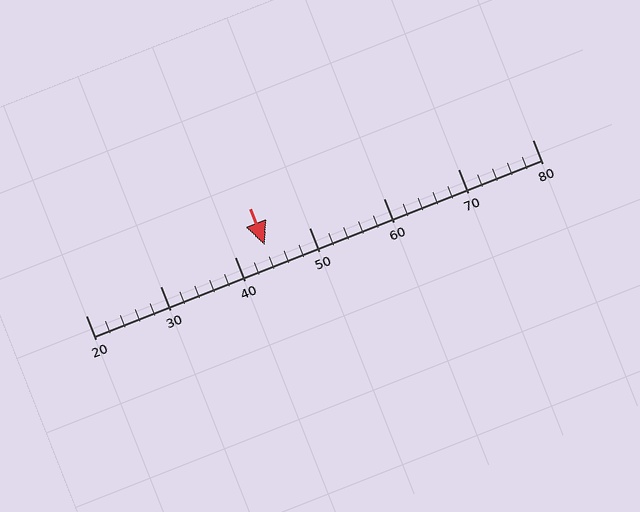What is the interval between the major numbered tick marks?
The major tick marks are spaced 10 units apart.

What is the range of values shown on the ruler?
The ruler shows values from 20 to 80.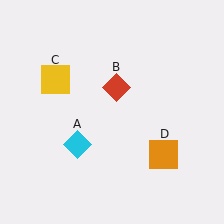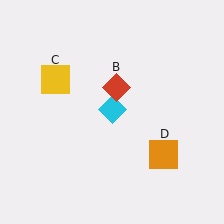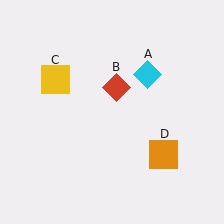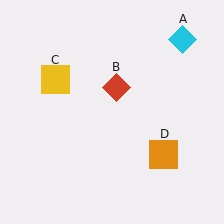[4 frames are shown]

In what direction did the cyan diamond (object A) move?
The cyan diamond (object A) moved up and to the right.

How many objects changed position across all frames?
1 object changed position: cyan diamond (object A).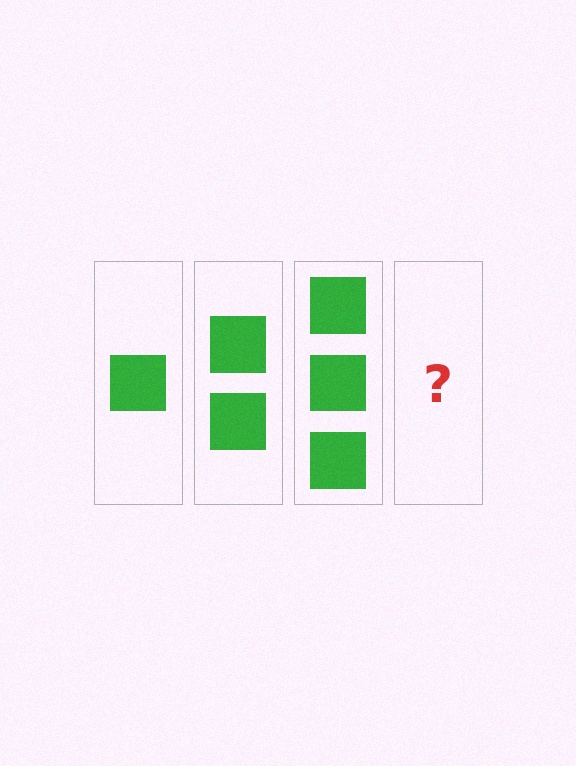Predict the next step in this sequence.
The next step is 4 squares.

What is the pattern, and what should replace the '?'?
The pattern is that each step adds one more square. The '?' should be 4 squares.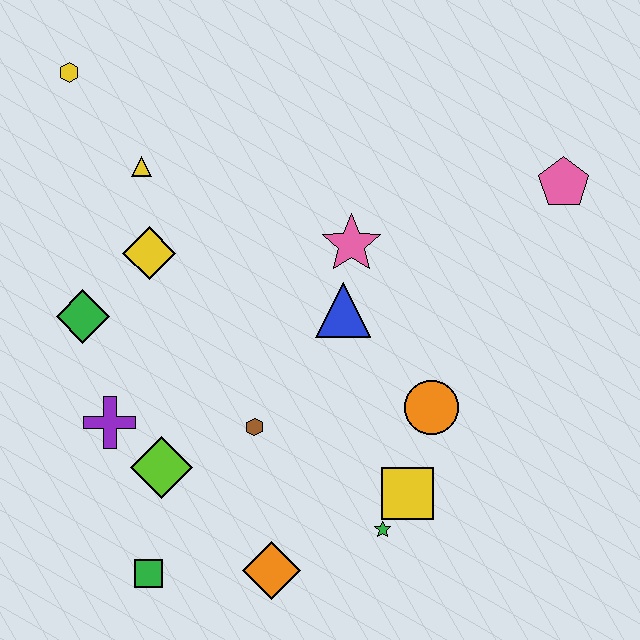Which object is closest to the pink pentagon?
The pink star is closest to the pink pentagon.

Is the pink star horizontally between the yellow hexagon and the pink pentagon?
Yes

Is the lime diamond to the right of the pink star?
No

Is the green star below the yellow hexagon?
Yes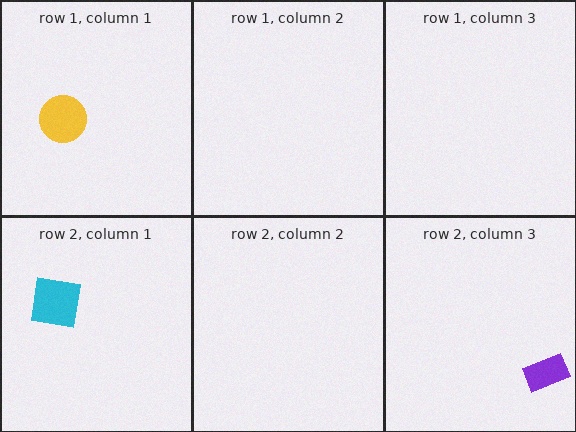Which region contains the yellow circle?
The row 1, column 1 region.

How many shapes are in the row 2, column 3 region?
1.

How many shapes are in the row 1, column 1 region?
1.